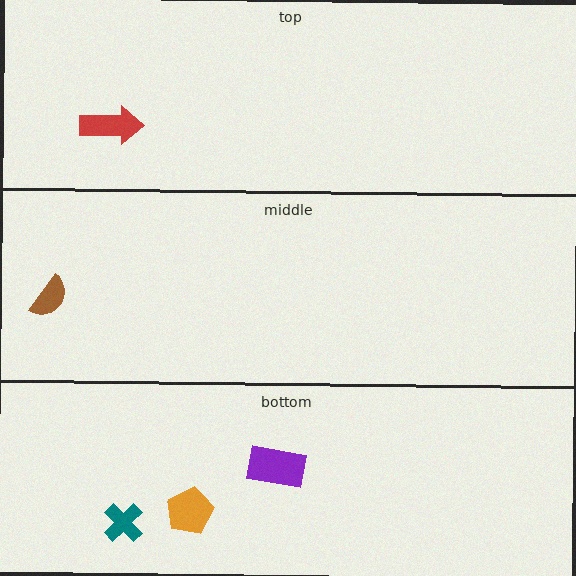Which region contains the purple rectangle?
The bottom region.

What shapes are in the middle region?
The brown semicircle.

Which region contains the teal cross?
The bottom region.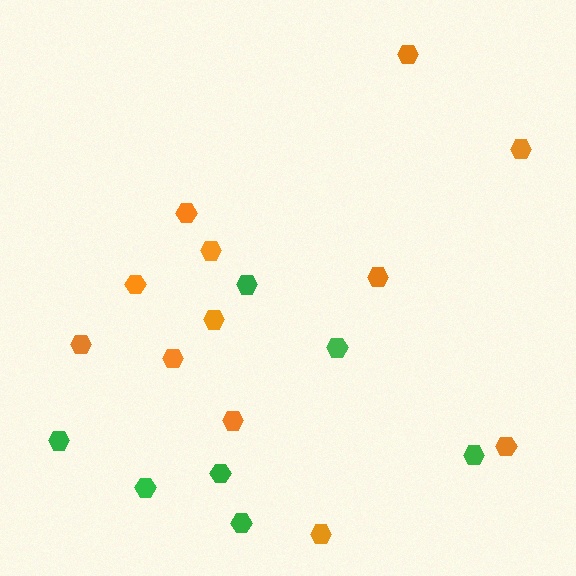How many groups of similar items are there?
There are 2 groups: one group of green hexagons (7) and one group of orange hexagons (12).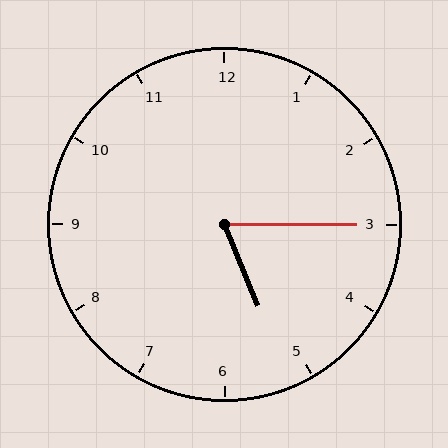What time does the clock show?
5:15.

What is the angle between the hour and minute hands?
Approximately 68 degrees.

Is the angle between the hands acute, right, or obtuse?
It is acute.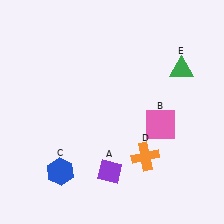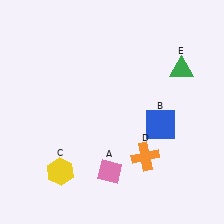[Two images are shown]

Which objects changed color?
A changed from purple to pink. B changed from pink to blue. C changed from blue to yellow.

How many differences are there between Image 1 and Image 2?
There are 3 differences between the two images.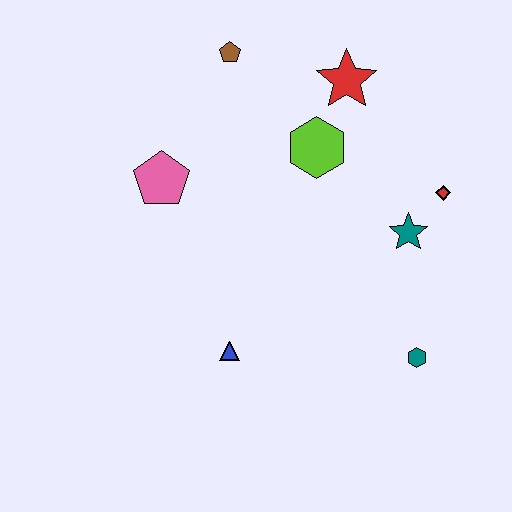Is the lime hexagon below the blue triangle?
No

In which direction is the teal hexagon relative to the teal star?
The teal hexagon is below the teal star.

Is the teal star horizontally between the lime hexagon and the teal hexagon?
Yes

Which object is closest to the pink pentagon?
The brown pentagon is closest to the pink pentagon.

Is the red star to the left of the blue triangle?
No